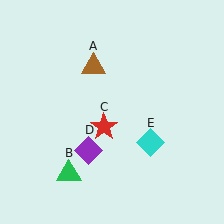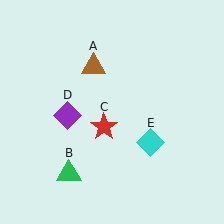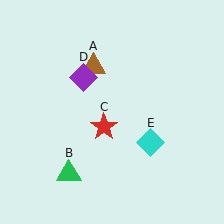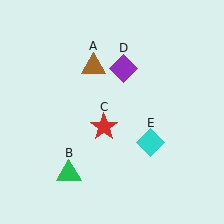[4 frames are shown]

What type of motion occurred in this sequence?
The purple diamond (object D) rotated clockwise around the center of the scene.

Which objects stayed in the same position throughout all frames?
Brown triangle (object A) and green triangle (object B) and red star (object C) and cyan diamond (object E) remained stationary.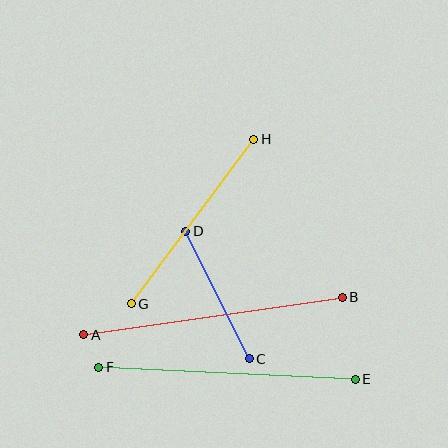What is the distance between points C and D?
The distance is approximately 142 pixels.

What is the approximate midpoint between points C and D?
The midpoint is at approximately (217, 295) pixels.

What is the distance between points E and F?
The distance is approximately 257 pixels.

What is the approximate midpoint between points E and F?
The midpoint is at approximately (227, 373) pixels.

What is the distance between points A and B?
The distance is approximately 261 pixels.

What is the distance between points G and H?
The distance is approximately 205 pixels.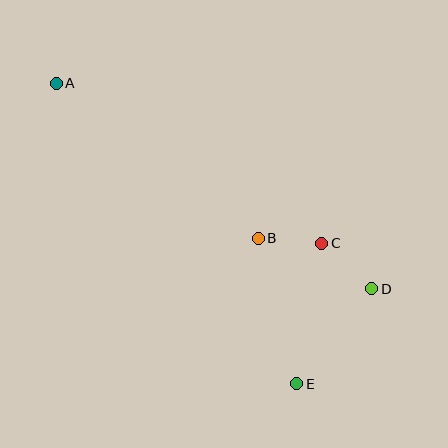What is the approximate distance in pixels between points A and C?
The distance between A and C is approximately 310 pixels.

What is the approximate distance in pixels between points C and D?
The distance between C and D is approximately 67 pixels.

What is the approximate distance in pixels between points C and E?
The distance between C and E is approximately 142 pixels.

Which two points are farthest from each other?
Points A and E are farthest from each other.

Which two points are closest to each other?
Points B and C are closest to each other.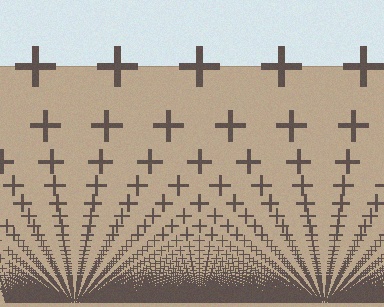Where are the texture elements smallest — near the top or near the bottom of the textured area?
Near the bottom.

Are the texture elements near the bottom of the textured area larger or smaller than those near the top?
Smaller. The gradient is inverted — elements near the bottom are smaller and denser.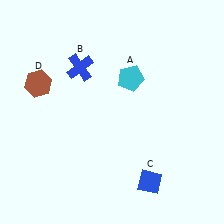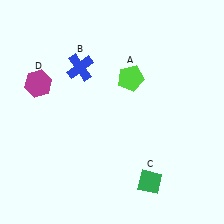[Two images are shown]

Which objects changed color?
A changed from cyan to lime. C changed from blue to green. D changed from brown to magenta.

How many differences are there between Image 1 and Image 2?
There are 3 differences between the two images.